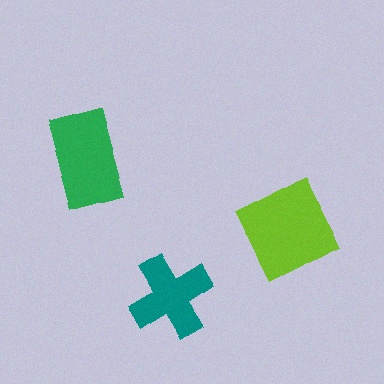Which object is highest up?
The green rectangle is topmost.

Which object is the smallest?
The teal cross.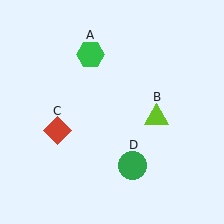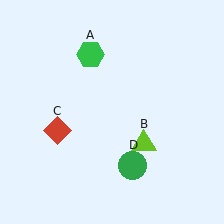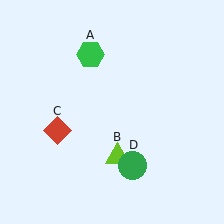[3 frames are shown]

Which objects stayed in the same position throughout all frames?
Green hexagon (object A) and red diamond (object C) and green circle (object D) remained stationary.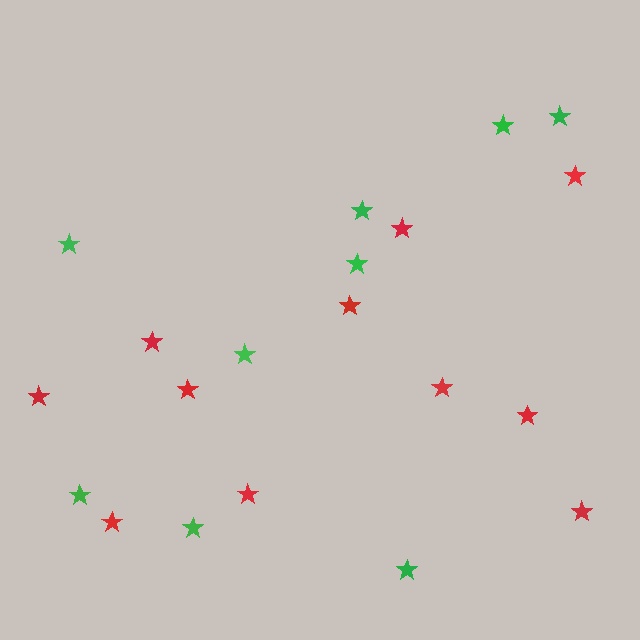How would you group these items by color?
There are 2 groups: one group of green stars (9) and one group of red stars (11).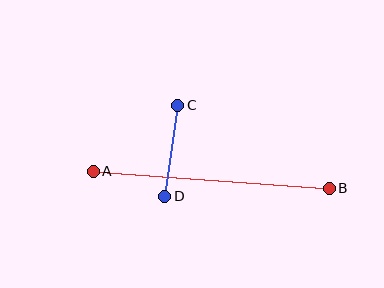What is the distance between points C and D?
The distance is approximately 92 pixels.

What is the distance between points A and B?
The distance is approximately 237 pixels.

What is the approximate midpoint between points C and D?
The midpoint is at approximately (171, 151) pixels.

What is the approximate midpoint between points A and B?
The midpoint is at approximately (211, 180) pixels.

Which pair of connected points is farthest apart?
Points A and B are farthest apart.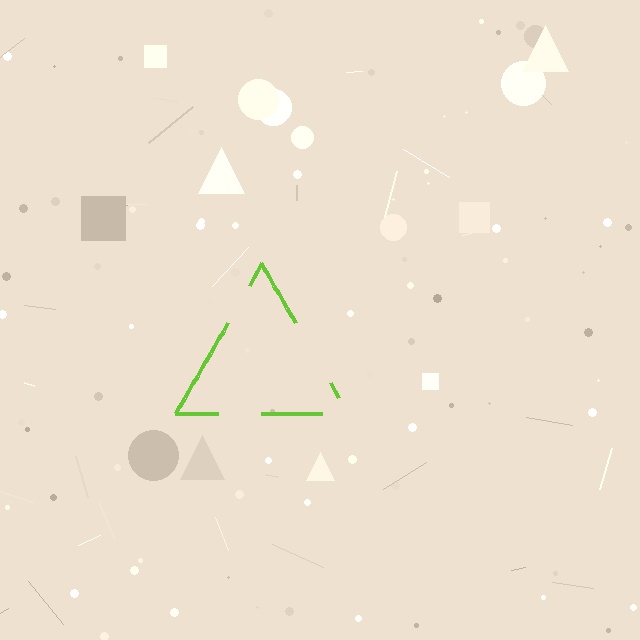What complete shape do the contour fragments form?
The contour fragments form a triangle.